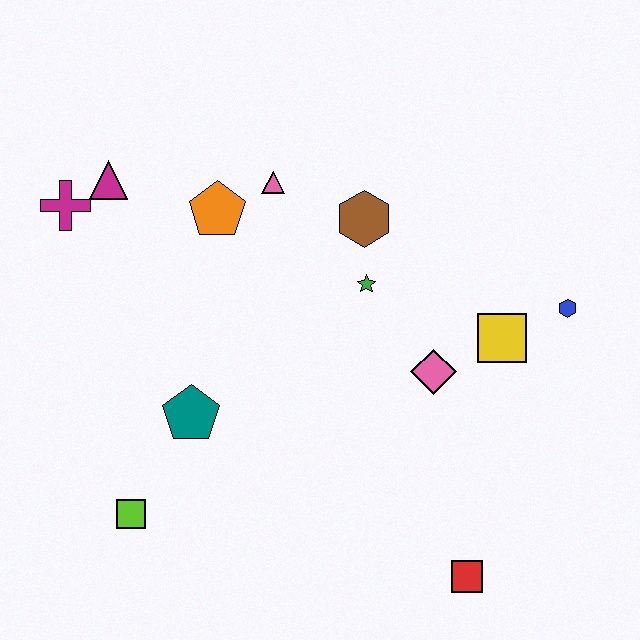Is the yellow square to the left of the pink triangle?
No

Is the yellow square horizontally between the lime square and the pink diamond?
No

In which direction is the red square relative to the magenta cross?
The red square is to the right of the magenta cross.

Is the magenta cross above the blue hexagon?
Yes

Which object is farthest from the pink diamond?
The magenta cross is farthest from the pink diamond.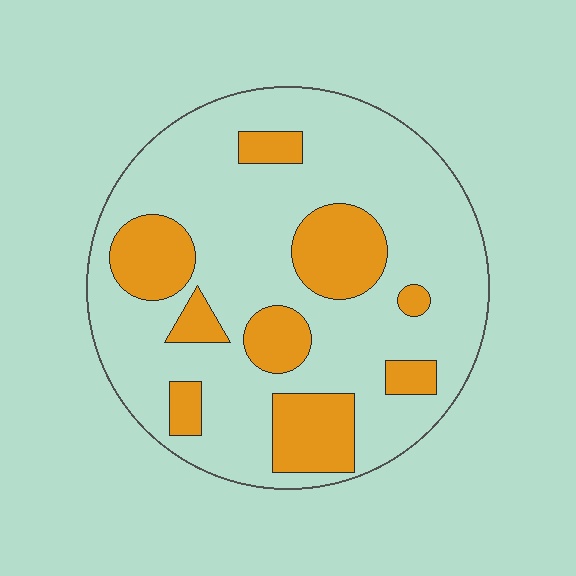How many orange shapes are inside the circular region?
9.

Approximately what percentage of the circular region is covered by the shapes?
Approximately 25%.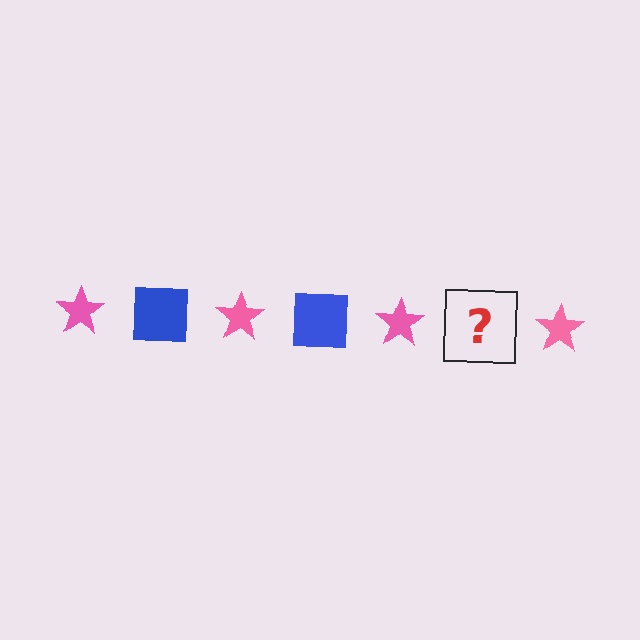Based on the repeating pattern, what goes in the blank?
The blank should be a blue square.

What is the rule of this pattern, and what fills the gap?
The rule is that the pattern alternates between pink star and blue square. The gap should be filled with a blue square.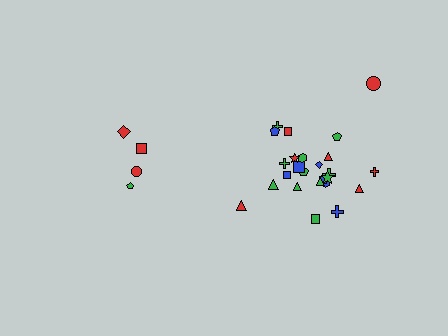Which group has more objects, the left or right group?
The right group.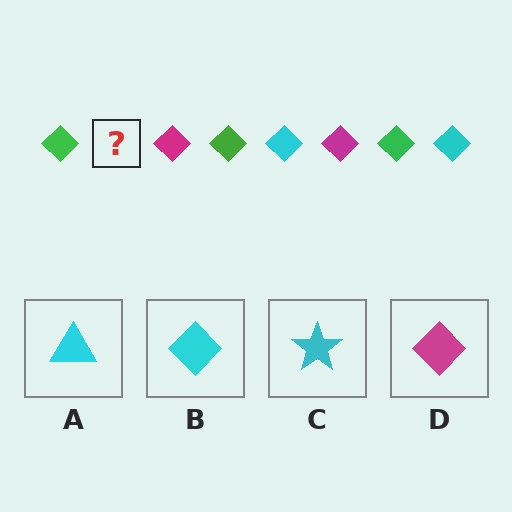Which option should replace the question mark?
Option B.